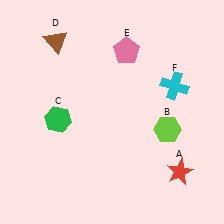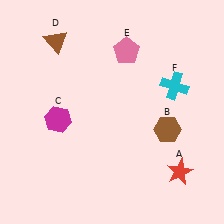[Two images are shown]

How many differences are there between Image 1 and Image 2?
There are 2 differences between the two images.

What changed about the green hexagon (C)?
In Image 1, C is green. In Image 2, it changed to magenta.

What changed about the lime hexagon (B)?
In Image 1, B is lime. In Image 2, it changed to brown.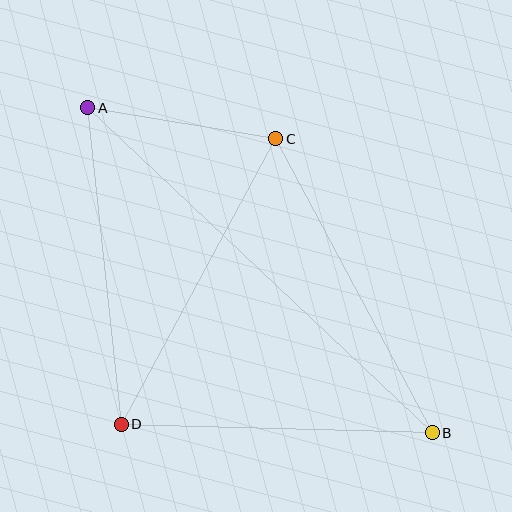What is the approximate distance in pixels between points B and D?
The distance between B and D is approximately 311 pixels.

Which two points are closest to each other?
Points A and C are closest to each other.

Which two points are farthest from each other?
Points A and B are farthest from each other.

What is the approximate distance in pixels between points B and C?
The distance between B and C is approximately 333 pixels.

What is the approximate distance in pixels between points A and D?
The distance between A and D is approximately 318 pixels.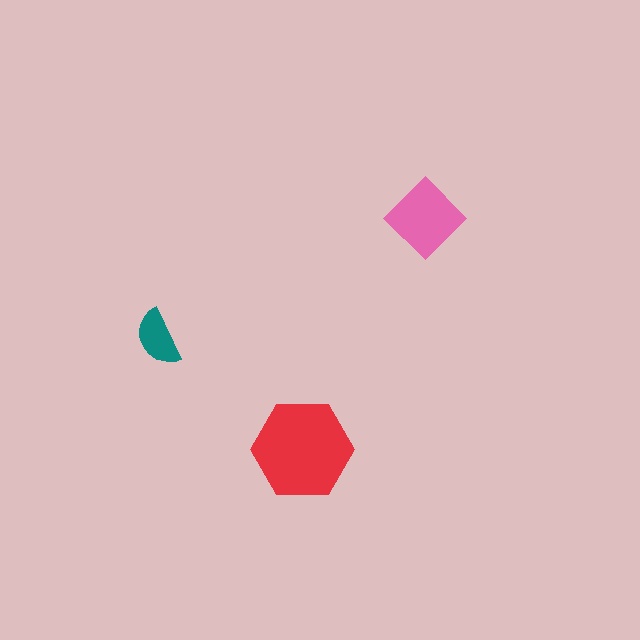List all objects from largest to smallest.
The red hexagon, the pink diamond, the teal semicircle.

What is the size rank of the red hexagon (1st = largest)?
1st.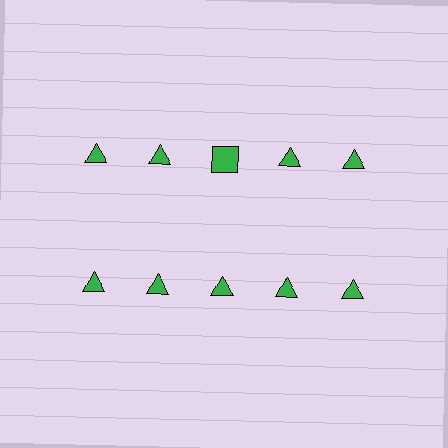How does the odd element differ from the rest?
It has a different shape: square instead of triangle.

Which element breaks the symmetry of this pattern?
The green square in the top row, center column breaks the symmetry. All other shapes are green triangles.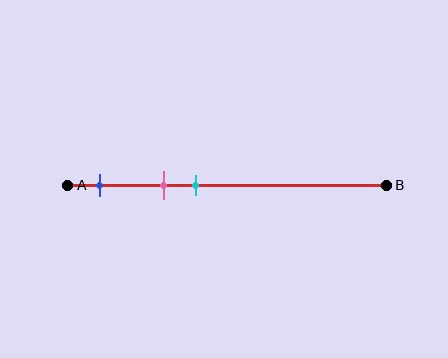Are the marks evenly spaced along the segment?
Yes, the marks are approximately evenly spaced.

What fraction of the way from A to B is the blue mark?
The blue mark is approximately 10% (0.1) of the way from A to B.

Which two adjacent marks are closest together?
The pink and cyan marks are the closest adjacent pair.